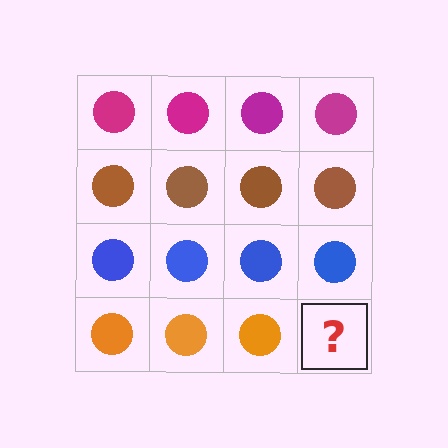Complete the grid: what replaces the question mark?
The question mark should be replaced with an orange circle.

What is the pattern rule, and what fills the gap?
The rule is that each row has a consistent color. The gap should be filled with an orange circle.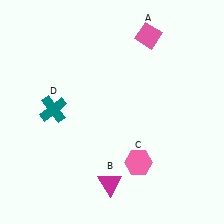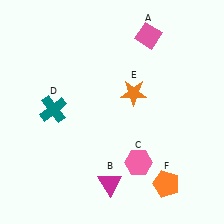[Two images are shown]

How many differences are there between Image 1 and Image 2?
There are 2 differences between the two images.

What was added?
An orange star (E), an orange pentagon (F) were added in Image 2.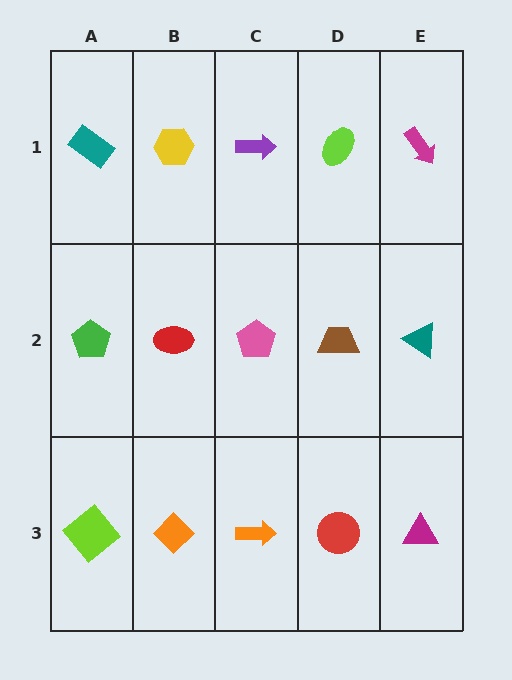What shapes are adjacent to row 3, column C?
A pink pentagon (row 2, column C), an orange diamond (row 3, column B), a red circle (row 3, column D).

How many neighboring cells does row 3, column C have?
3.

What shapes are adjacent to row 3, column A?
A green pentagon (row 2, column A), an orange diamond (row 3, column B).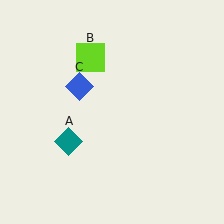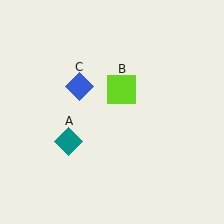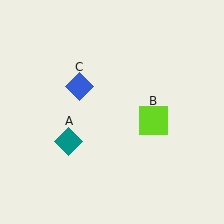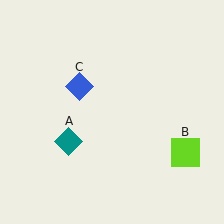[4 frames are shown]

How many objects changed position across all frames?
1 object changed position: lime square (object B).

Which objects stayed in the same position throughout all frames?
Teal diamond (object A) and blue diamond (object C) remained stationary.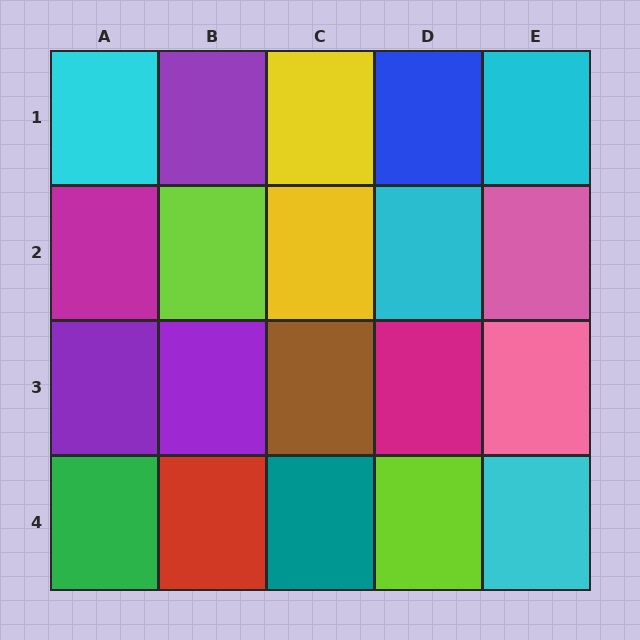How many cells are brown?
1 cell is brown.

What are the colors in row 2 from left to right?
Magenta, lime, yellow, cyan, pink.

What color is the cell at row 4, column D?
Lime.